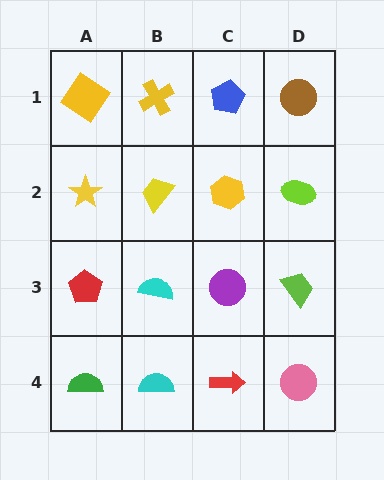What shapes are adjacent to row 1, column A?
A yellow star (row 2, column A), a yellow cross (row 1, column B).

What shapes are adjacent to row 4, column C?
A purple circle (row 3, column C), a cyan semicircle (row 4, column B), a pink circle (row 4, column D).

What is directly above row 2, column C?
A blue pentagon.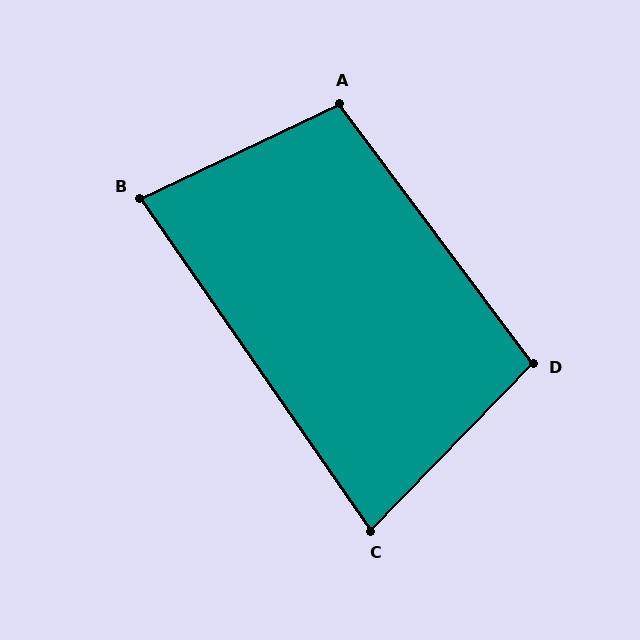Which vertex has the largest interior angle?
A, at approximately 101 degrees.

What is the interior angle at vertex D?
Approximately 99 degrees (obtuse).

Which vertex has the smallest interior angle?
C, at approximately 79 degrees.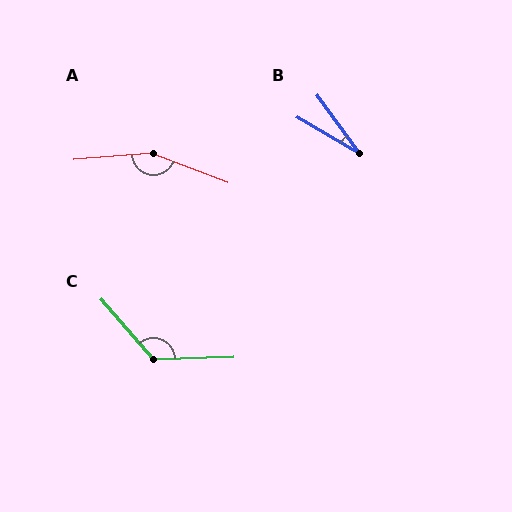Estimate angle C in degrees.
Approximately 129 degrees.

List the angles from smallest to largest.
B (24°), C (129°), A (154°).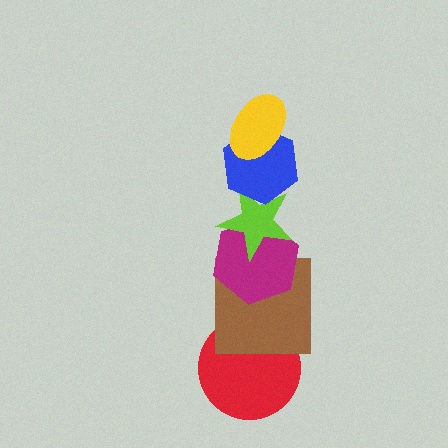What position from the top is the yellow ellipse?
The yellow ellipse is 1st from the top.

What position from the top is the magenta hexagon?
The magenta hexagon is 4th from the top.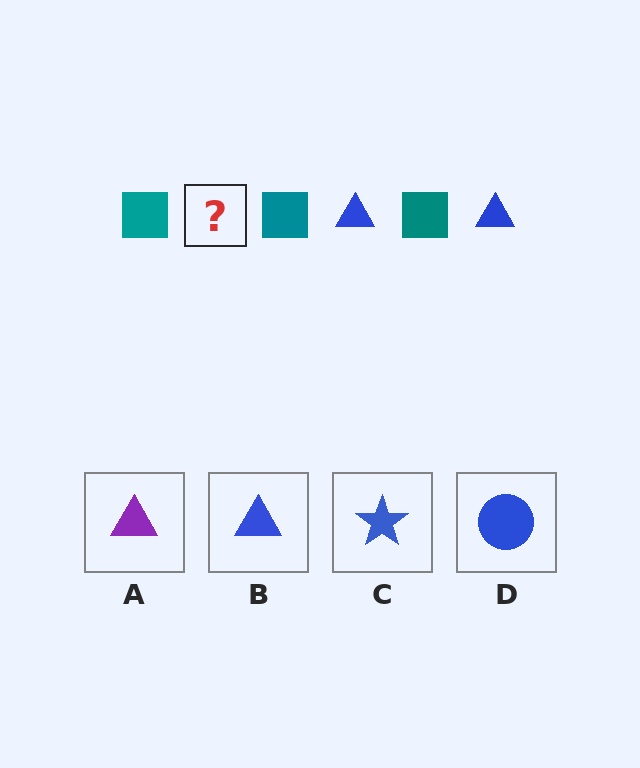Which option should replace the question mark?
Option B.